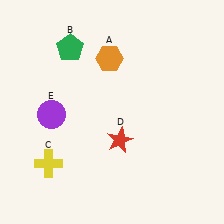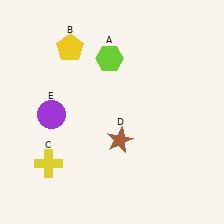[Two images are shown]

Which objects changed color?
A changed from orange to lime. B changed from green to yellow. D changed from red to brown.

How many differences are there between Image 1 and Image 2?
There are 3 differences between the two images.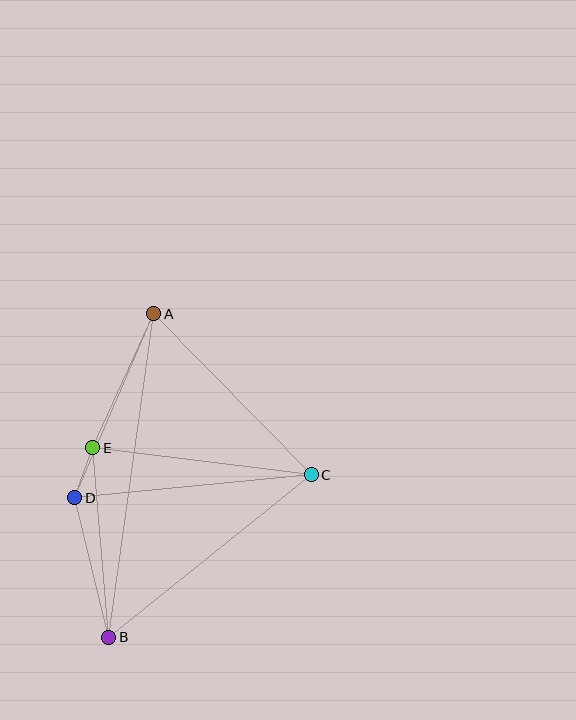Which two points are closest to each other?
Points D and E are closest to each other.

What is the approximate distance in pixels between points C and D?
The distance between C and D is approximately 238 pixels.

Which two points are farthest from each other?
Points A and B are farthest from each other.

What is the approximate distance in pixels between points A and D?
The distance between A and D is approximately 200 pixels.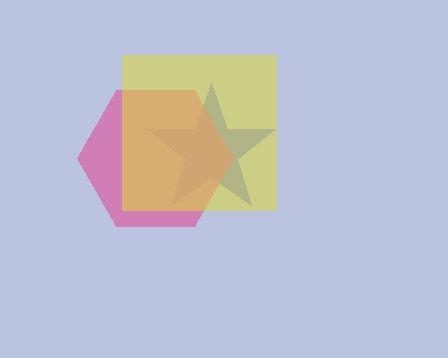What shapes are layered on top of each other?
The layered shapes are: a blue star, a pink hexagon, a yellow square.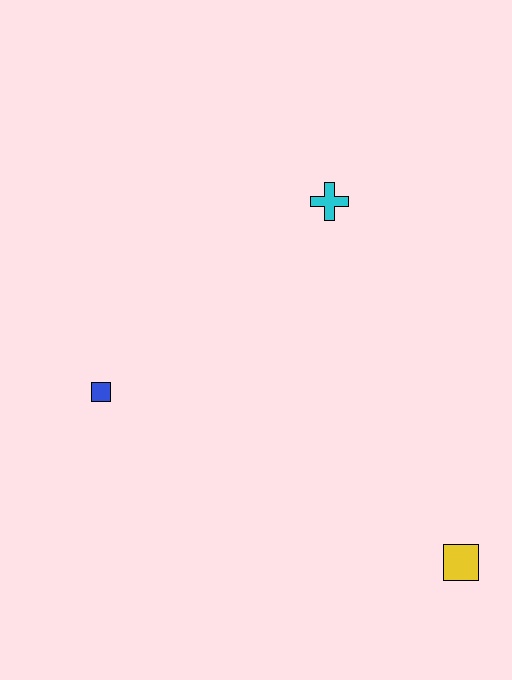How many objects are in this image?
There are 3 objects.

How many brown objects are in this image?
There are no brown objects.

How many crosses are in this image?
There is 1 cross.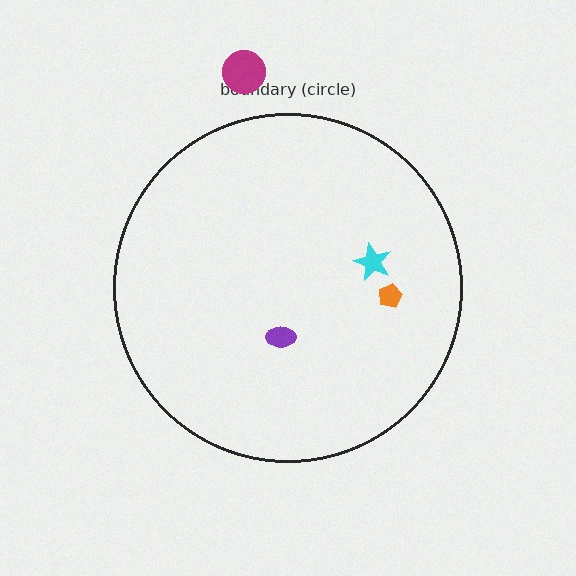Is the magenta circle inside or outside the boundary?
Outside.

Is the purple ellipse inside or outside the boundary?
Inside.